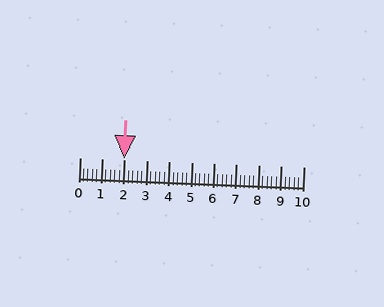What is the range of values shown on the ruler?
The ruler shows values from 0 to 10.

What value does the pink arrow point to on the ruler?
The pink arrow points to approximately 2.0.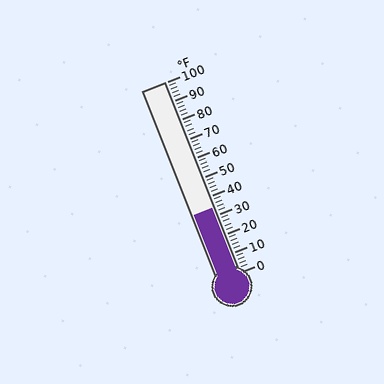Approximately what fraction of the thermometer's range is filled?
The thermometer is filled to approximately 35% of its range.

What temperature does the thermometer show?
The thermometer shows approximately 34°F.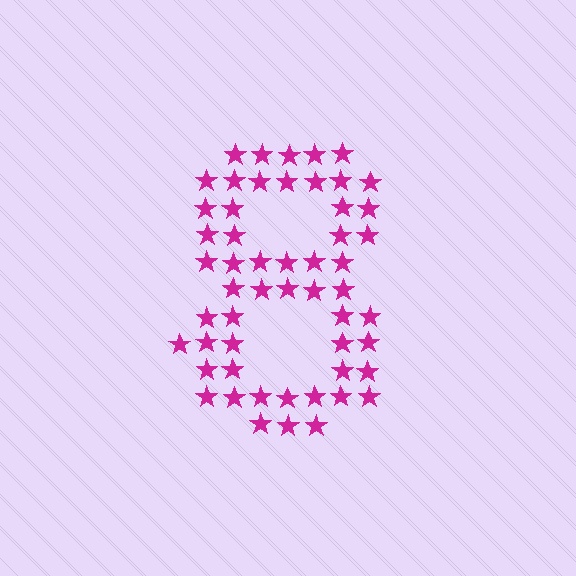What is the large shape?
The large shape is the digit 8.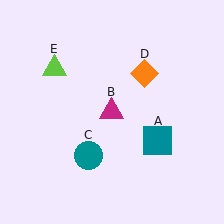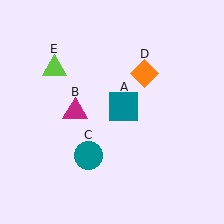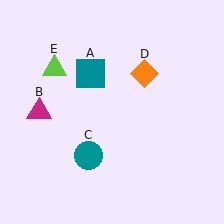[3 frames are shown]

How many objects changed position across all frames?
2 objects changed position: teal square (object A), magenta triangle (object B).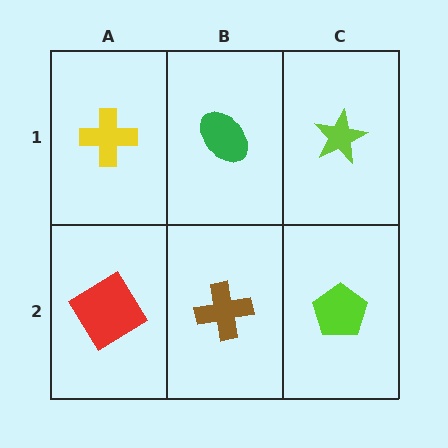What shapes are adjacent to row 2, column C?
A lime star (row 1, column C), a brown cross (row 2, column B).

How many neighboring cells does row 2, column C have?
2.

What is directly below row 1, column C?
A lime pentagon.